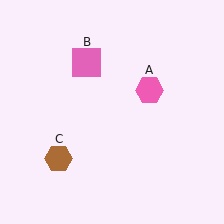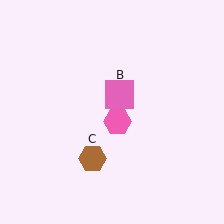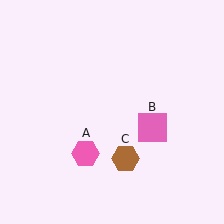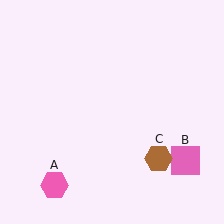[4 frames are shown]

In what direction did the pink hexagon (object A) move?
The pink hexagon (object A) moved down and to the left.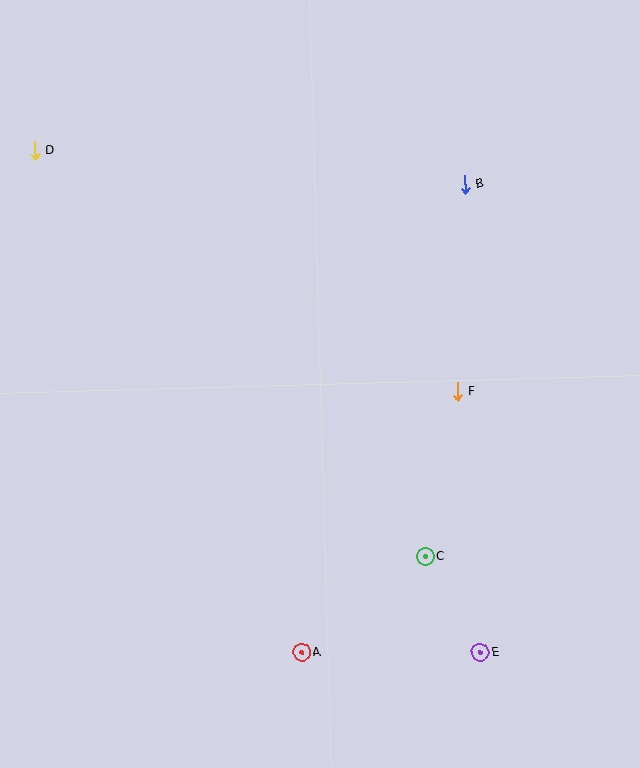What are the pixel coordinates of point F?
Point F is at (458, 391).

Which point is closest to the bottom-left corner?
Point A is closest to the bottom-left corner.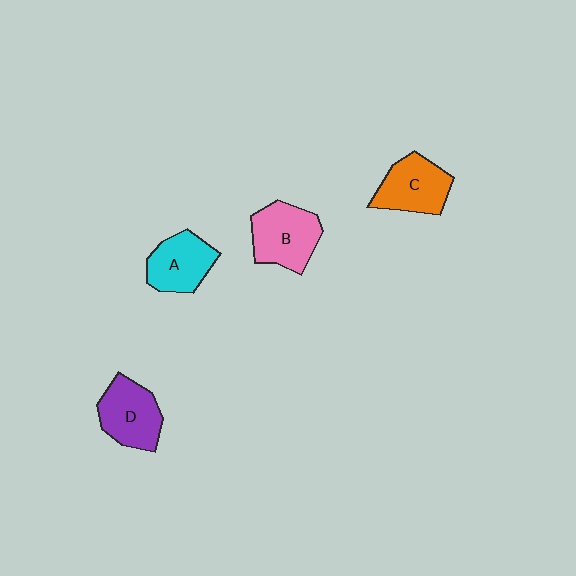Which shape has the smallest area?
Shape A (cyan).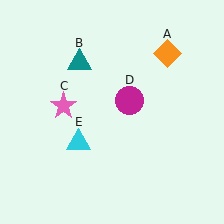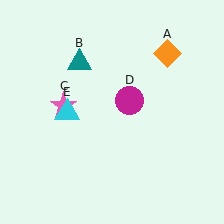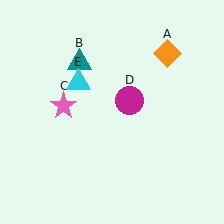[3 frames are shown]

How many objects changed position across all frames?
1 object changed position: cyan triangle (object E).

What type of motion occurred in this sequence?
The cyan triangle (object E) rotated clockwise around the center of the scene.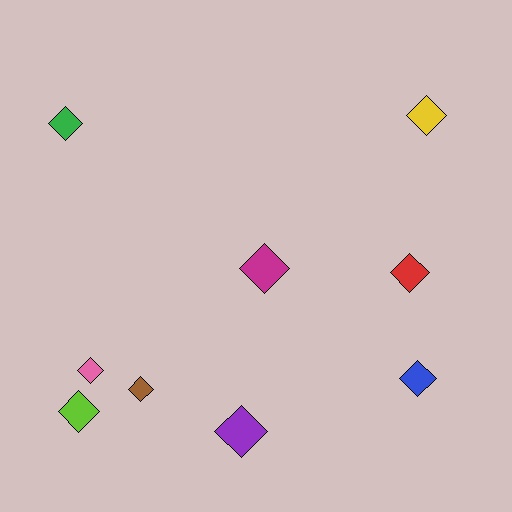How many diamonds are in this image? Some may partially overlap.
There are 9 diamonds.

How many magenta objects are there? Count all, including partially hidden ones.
There is 1 magenta object.